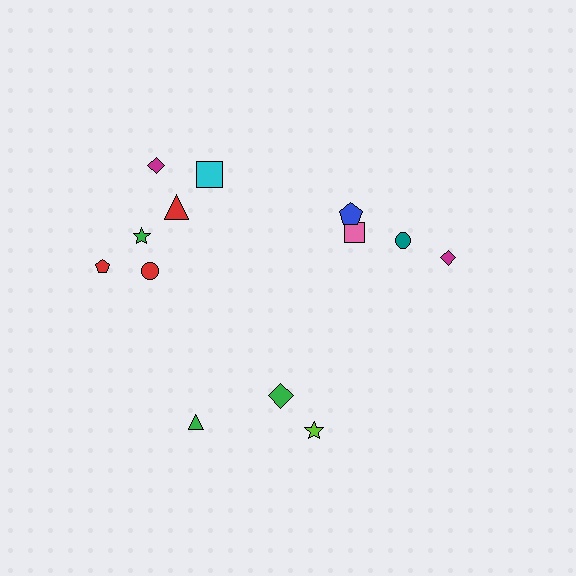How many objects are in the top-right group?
There are 4 objects.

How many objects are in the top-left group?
There are 6 objects.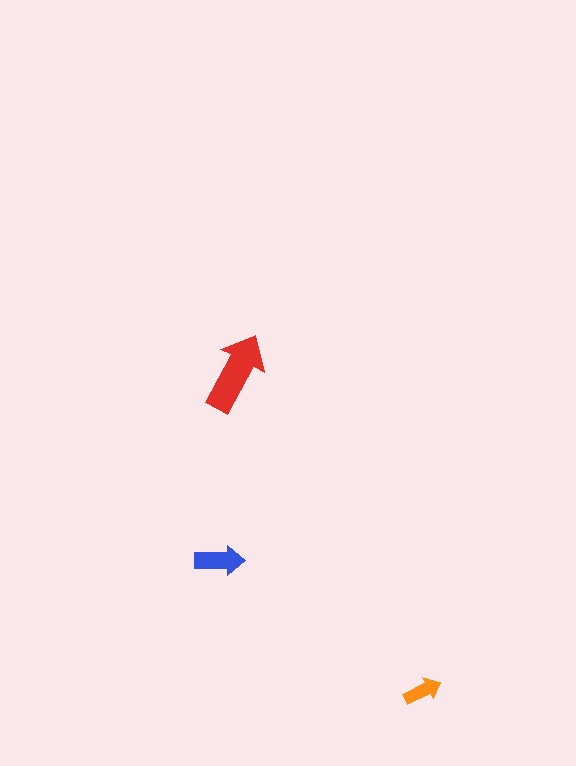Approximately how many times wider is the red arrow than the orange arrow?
About 2 times wider.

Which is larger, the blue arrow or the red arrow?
The red one.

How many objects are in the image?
There are 3 objects in the image.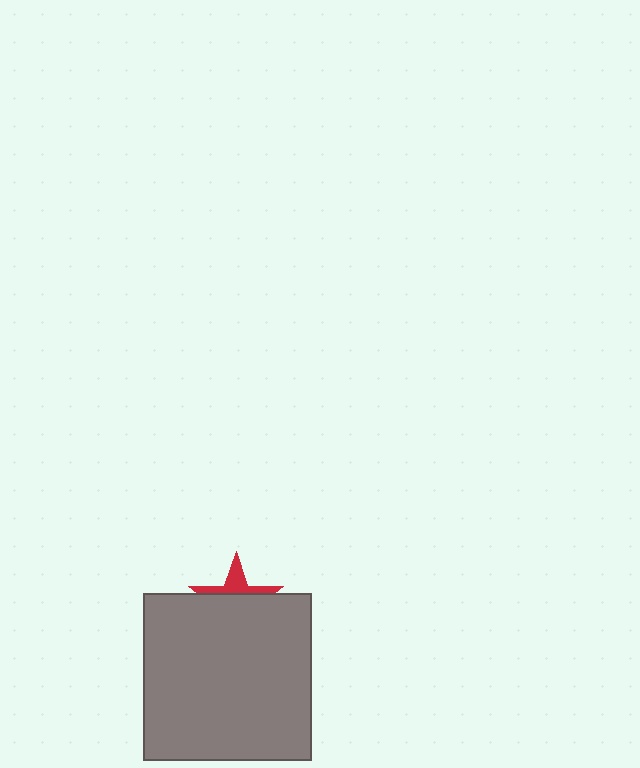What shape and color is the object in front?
The object in front is a gray square.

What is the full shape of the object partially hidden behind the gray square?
The partially hidden object is a red star.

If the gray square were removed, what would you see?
You would see the complete red star.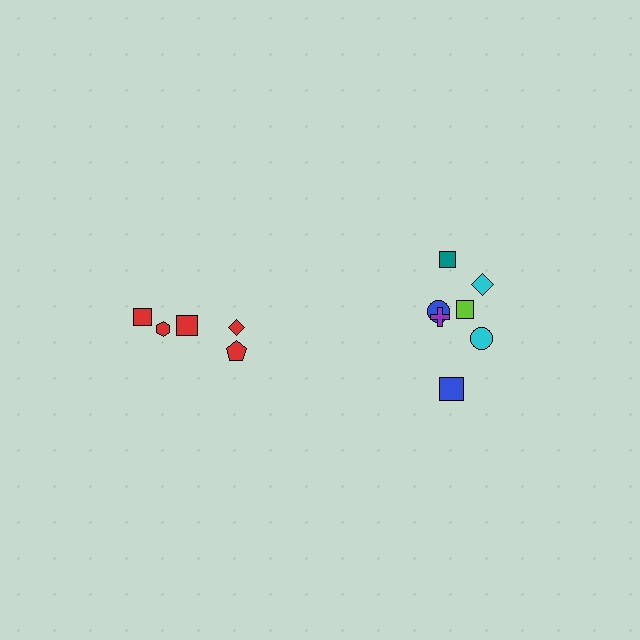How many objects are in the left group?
There are 5 objects.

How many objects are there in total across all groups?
There are 12 objects.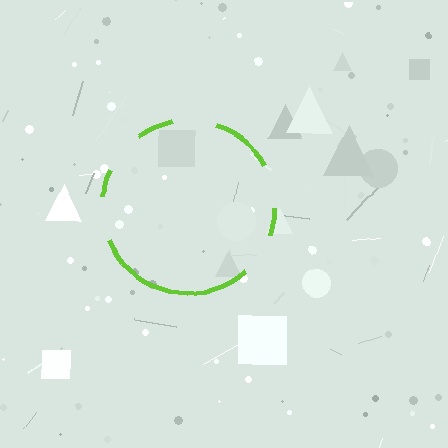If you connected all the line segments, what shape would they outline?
They would outline a circle.